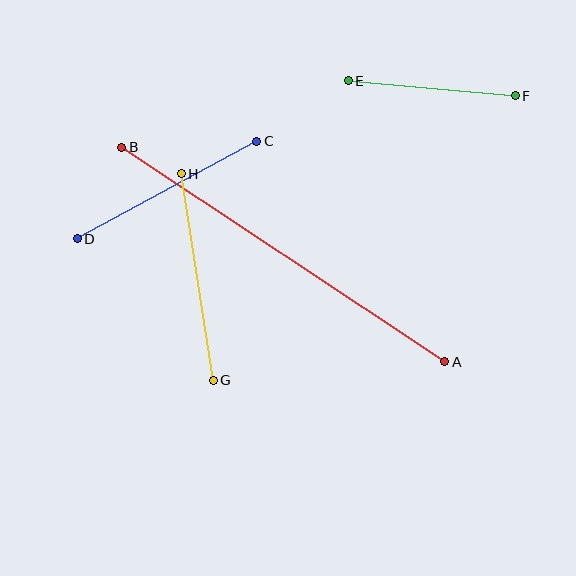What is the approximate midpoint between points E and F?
The midpoint is at approximately (432, 88) pixels.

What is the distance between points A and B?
The distance is approximately 388 pixels.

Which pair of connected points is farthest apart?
Points A and B are farthest apart.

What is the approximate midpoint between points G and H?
The midpoint is at approximately (197, 277) pixels.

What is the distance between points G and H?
The distance is approximately 209 pixels.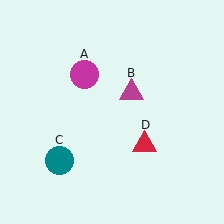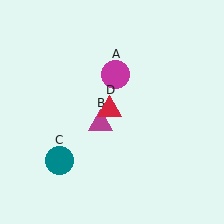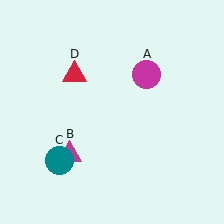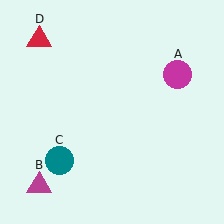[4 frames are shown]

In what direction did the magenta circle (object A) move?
The magenta circle (object A) moved right.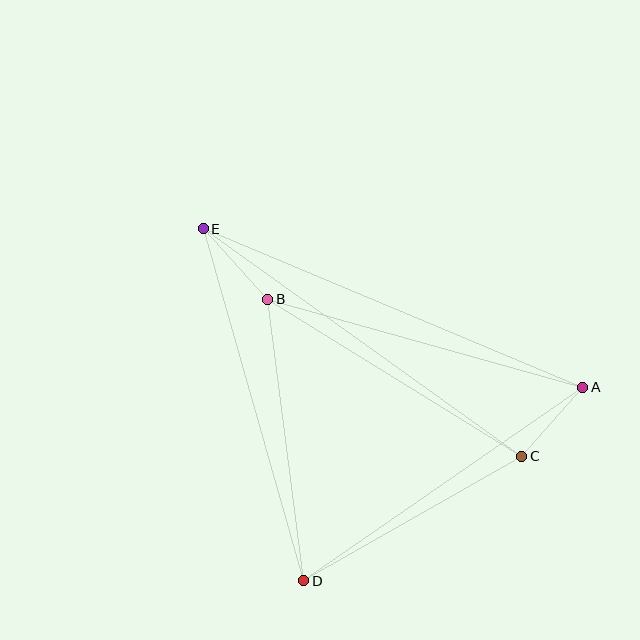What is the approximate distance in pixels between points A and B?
The distance between A and B is approximately 327 pixels.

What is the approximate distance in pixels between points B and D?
The distance between B and D is approximately 284 pixels.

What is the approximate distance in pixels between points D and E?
The distance between D and E is approximately 366 pixels.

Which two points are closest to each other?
Points A and C are closest to each other.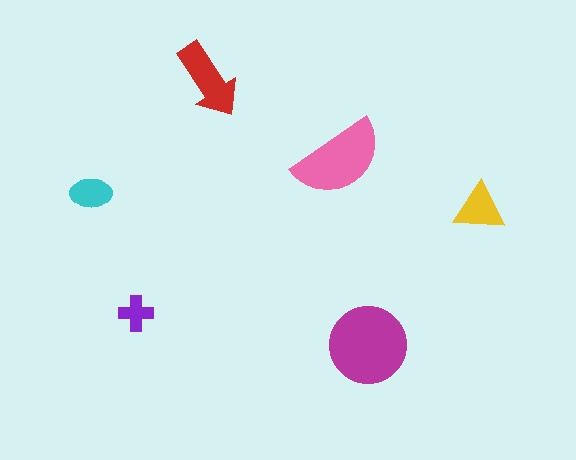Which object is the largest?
The magenta circle.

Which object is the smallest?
The purple cross.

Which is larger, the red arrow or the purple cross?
The red arrow.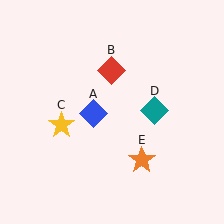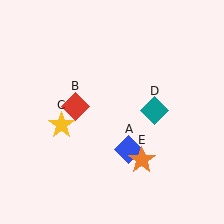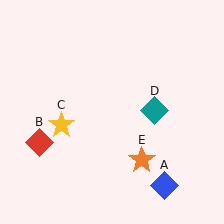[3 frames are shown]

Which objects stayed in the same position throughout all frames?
Yellow star (object C) and teal diamond (object D) and orange star (object E) remained stationary.